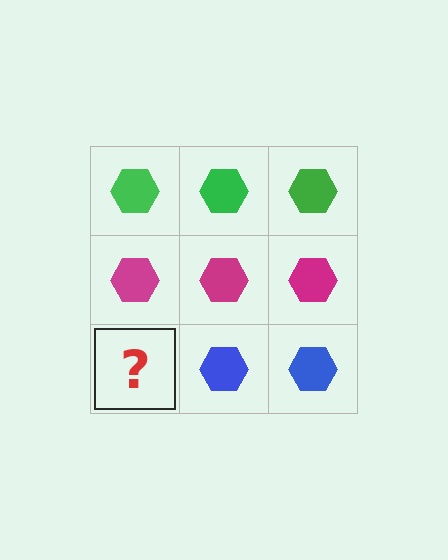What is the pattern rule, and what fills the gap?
The rule is that each row has a consistent color. The gap should be filled with a blue hexagon.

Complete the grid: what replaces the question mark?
The question mark should be replaced with a blue hexagon.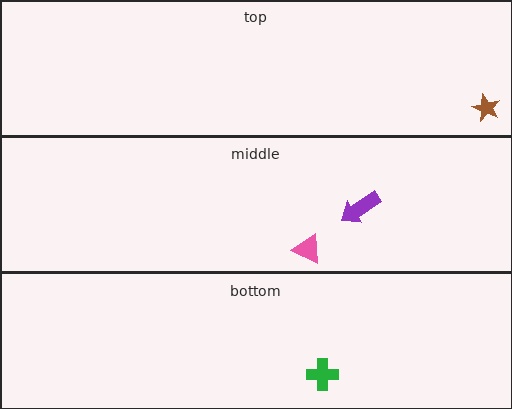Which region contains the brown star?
The top region.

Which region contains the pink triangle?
The middle region.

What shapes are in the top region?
The brown star.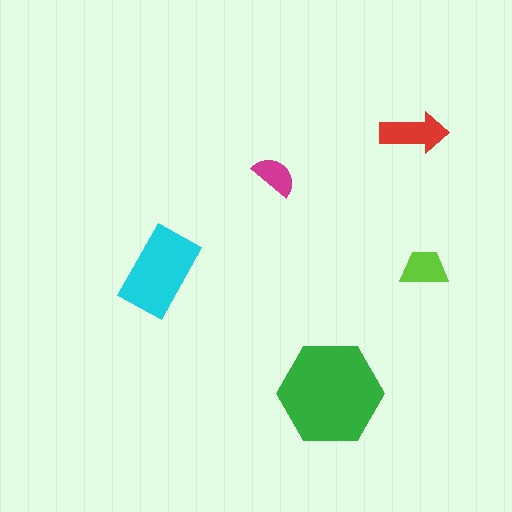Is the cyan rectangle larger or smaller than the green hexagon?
Smaller.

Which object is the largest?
The green hexagon.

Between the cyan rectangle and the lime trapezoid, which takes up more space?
The cyan rectangle.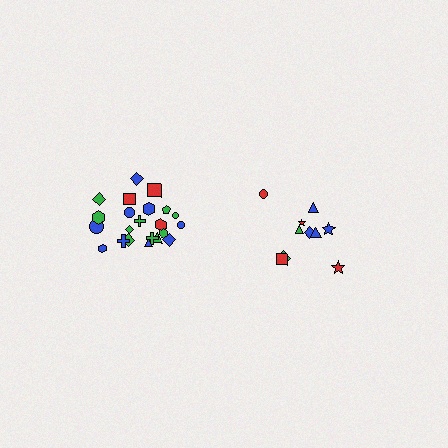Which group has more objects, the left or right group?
The left group.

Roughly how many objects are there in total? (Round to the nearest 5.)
Roughly 30 objects in total.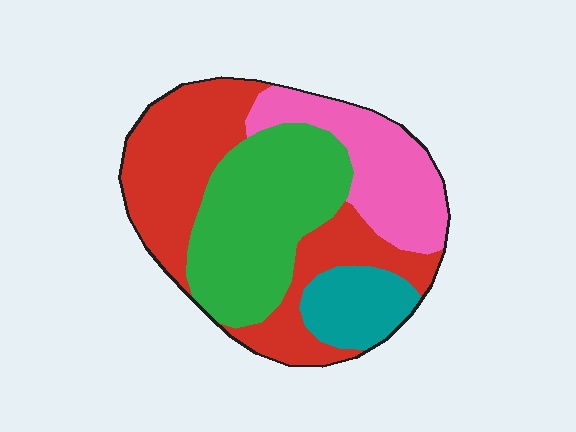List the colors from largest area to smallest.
From largest to smallest: red, green, pink, teal.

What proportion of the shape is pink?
Pink covers 20% of the shape.